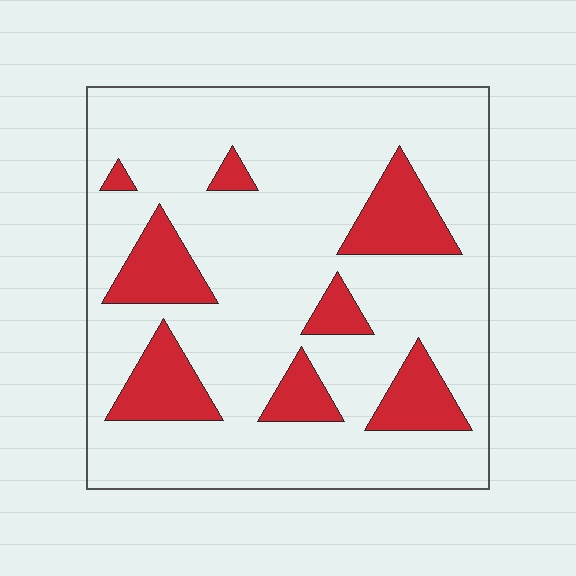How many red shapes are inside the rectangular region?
8.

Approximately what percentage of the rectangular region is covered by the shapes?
Approximately 20%.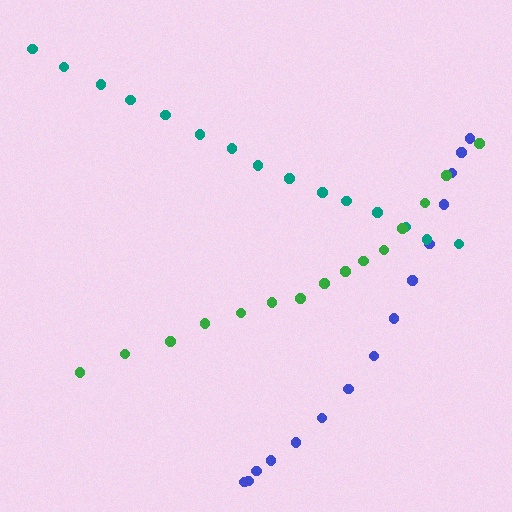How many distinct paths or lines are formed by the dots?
There are 3 distinct paths.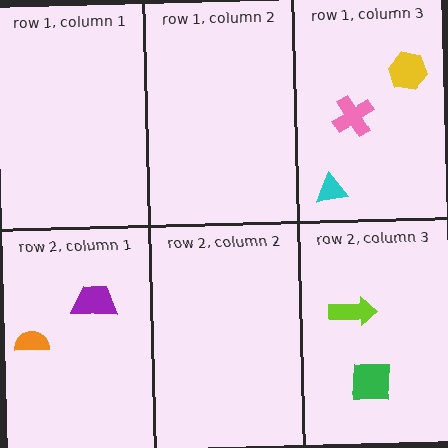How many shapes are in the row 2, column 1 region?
2.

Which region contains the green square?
The row 2, column 3 region.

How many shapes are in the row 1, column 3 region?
3.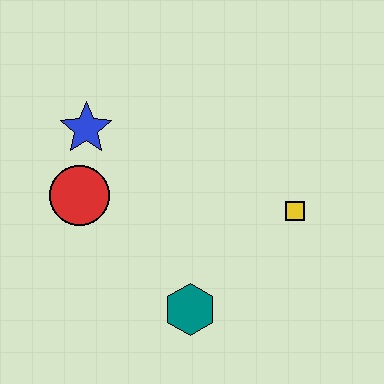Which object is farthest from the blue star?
The yellow square is farthest from the blue star.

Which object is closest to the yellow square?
The teal hexagon is closest to the yellow square.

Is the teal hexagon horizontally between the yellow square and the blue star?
Yes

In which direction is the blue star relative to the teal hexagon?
The blue star is above the teal hexagon.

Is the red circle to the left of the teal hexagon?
Yes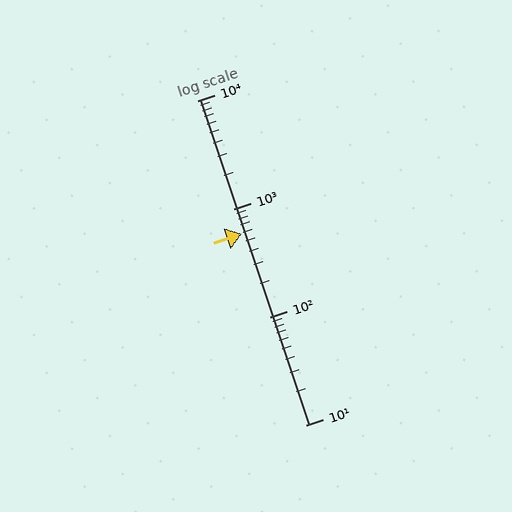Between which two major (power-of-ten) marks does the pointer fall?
The pointer is between 100 and 1000.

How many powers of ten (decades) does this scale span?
The scale spans 3 decades, from 10 to 10000.